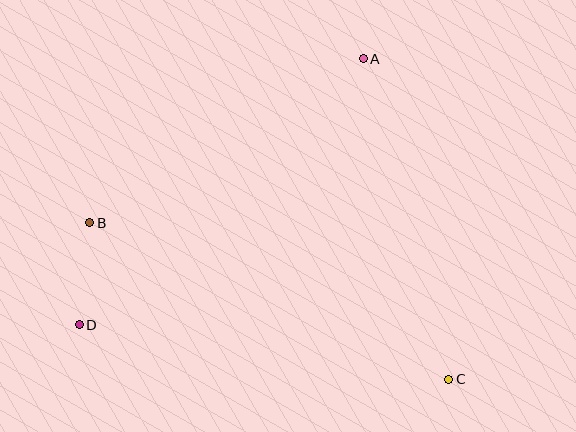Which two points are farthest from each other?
Points B and C are farthest from each other.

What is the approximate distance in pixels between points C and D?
The distance between C and D is approximately 373 pixels.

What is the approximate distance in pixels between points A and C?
The distance between A and C is approximately 332 pixels.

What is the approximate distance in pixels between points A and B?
The distance between A and B is approximately 319 pixels.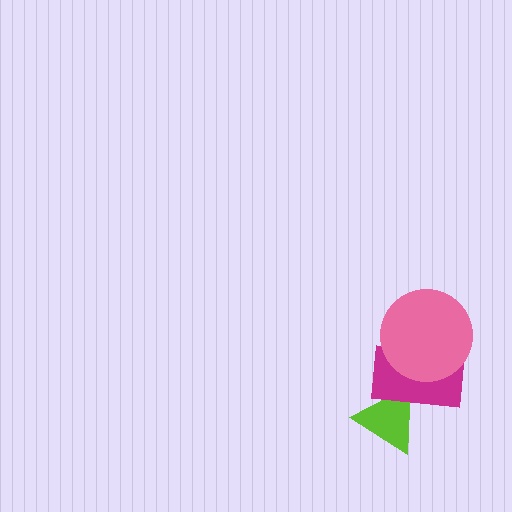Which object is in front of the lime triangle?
The magenta rectangle is in front of the lime triangle.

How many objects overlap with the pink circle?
1 object overlaps with the pink circle.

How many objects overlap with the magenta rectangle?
2 objects overlap with the magenta rectangle.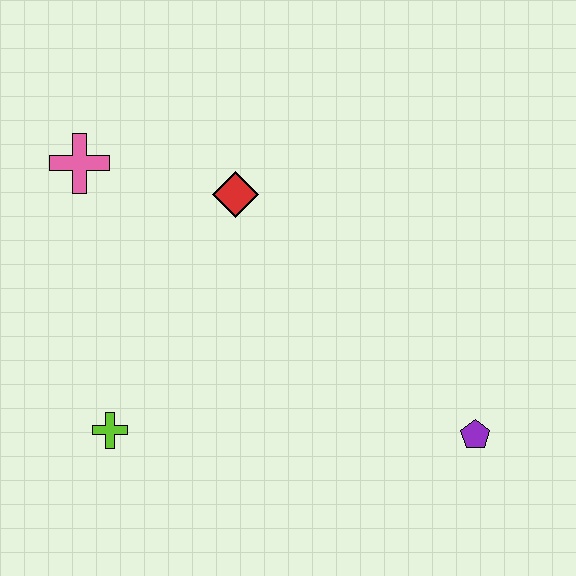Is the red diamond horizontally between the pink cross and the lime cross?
No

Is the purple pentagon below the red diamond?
Yes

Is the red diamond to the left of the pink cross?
No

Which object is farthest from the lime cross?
The purple pentagon is farthest from the lime cross.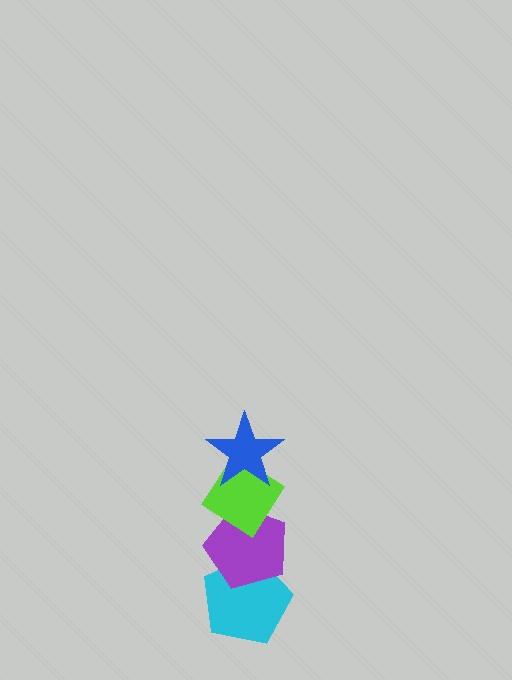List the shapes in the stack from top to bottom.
From top to bottom: the blue star, the lime diamond, the purple pentagon, the cyan pentagon.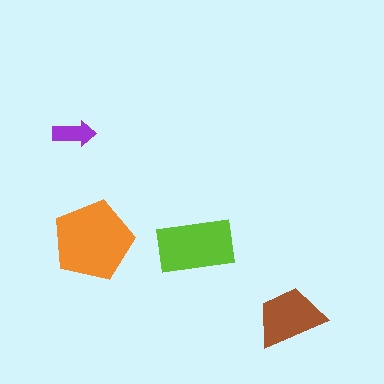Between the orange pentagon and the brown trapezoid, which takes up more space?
The orange pentagon.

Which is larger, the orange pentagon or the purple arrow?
The orange pentagon.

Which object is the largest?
The orange pentagon.